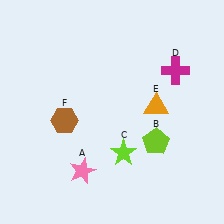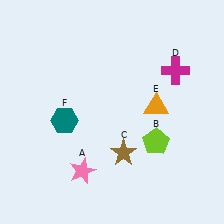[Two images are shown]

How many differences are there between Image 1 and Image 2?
There are 2 differences between the two images.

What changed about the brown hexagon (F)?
In Image 1, F is brown. In Image 2, it changed to teal.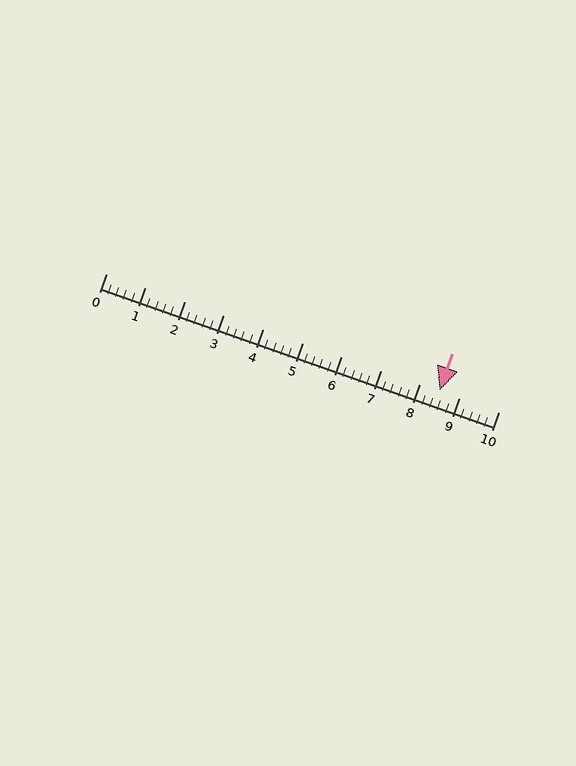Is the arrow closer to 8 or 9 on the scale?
The arrow is closer to 9.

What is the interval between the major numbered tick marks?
The major tick marks are spaced 1 units apart.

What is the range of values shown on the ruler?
The ruler shows values from 0 to 10.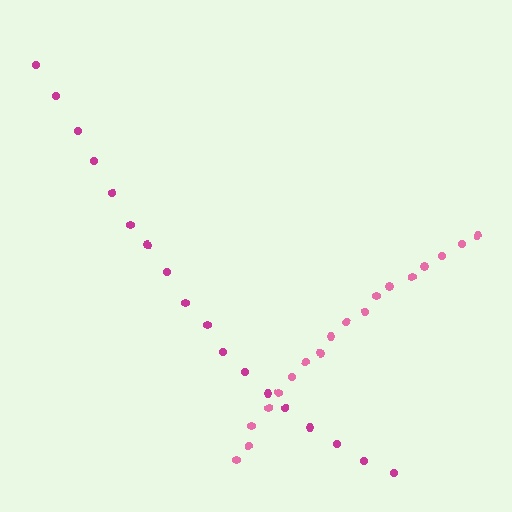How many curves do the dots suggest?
There are 2 distinct paths.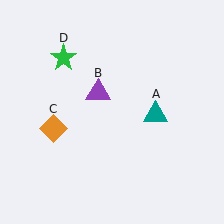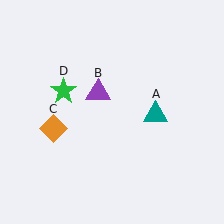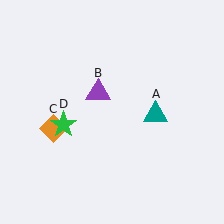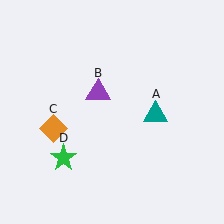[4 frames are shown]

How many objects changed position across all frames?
1 object changed position: green star (object D).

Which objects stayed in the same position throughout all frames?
Teal triangle (object A) and purple triangle (object B) and orange diamond (object C) remained stationary.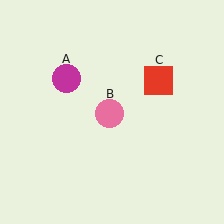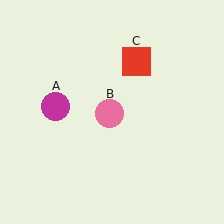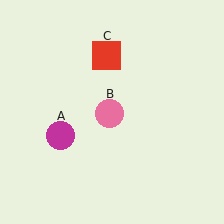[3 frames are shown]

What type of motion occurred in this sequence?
The magenta circle (object A), red square (object C) rotated counterclockwise around the center of the scene.